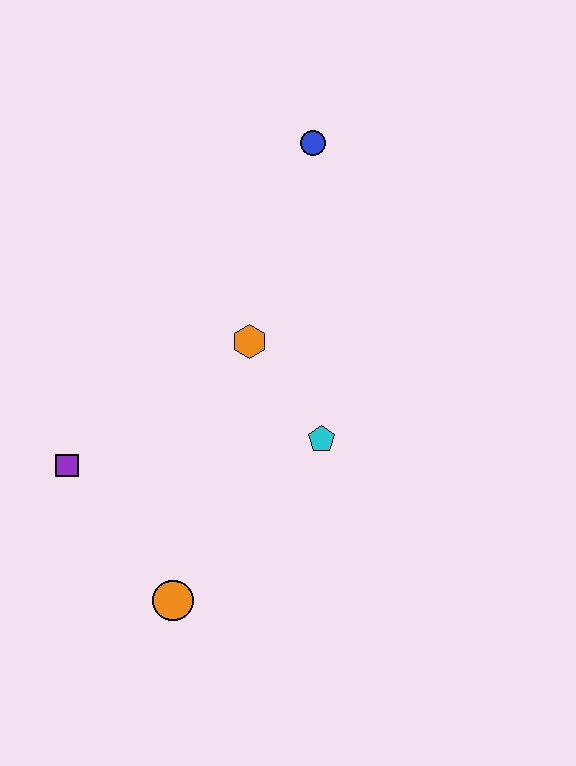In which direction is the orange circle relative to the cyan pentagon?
The orange circle is below the cyan pentagon.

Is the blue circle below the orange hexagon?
No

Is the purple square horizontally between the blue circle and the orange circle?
No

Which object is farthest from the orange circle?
The blue circle is farthest from the orange circle.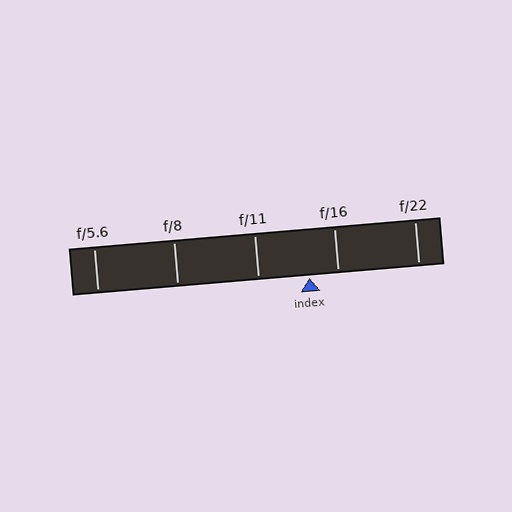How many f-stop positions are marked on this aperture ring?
There are 5 f-stop positions marked.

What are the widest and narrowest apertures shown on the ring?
The widest aperture shown is f/5.6 and the narrowest is f/22.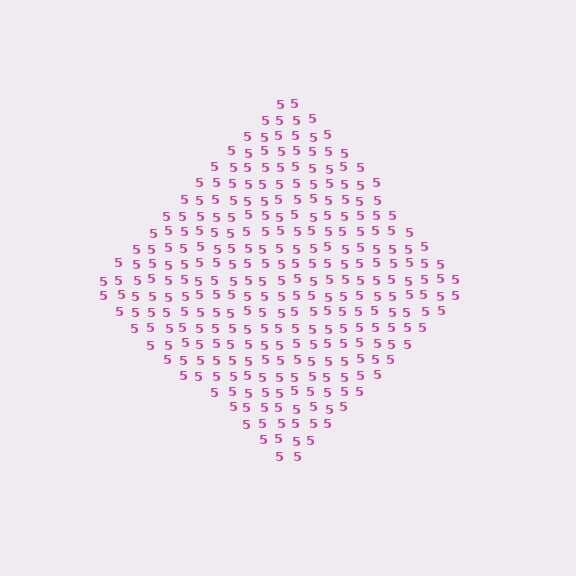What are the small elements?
The small elements are digit 5's.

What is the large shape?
The large shape is a diamond.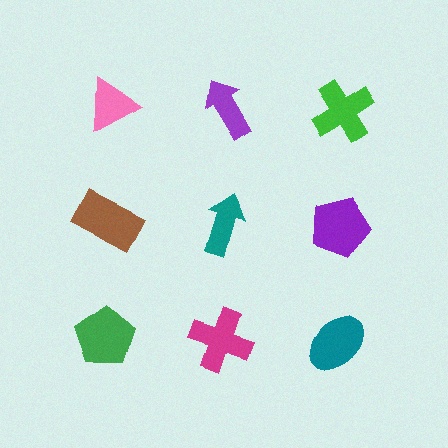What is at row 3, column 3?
A teal ellipse.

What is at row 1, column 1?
A pink triangle.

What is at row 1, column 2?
A purple arrow.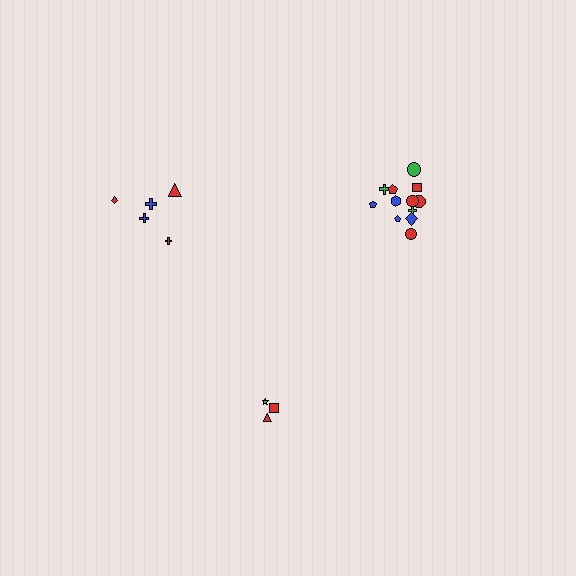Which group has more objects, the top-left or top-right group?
The top-right group.